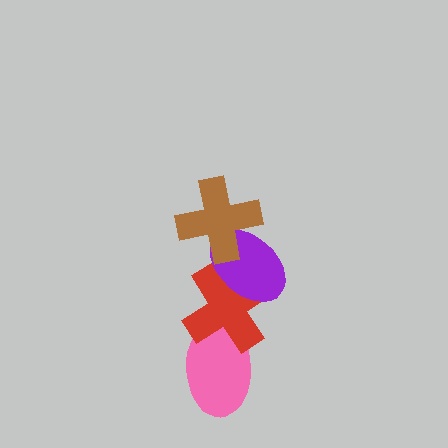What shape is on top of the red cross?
The purple ellipse is on top of the red cross.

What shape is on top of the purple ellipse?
The brown cross is on top of the purple ellipse.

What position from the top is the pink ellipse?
The pink ellipse is 4th from the top.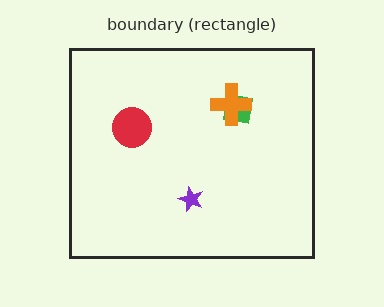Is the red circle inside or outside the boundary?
Inside.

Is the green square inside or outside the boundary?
Inside.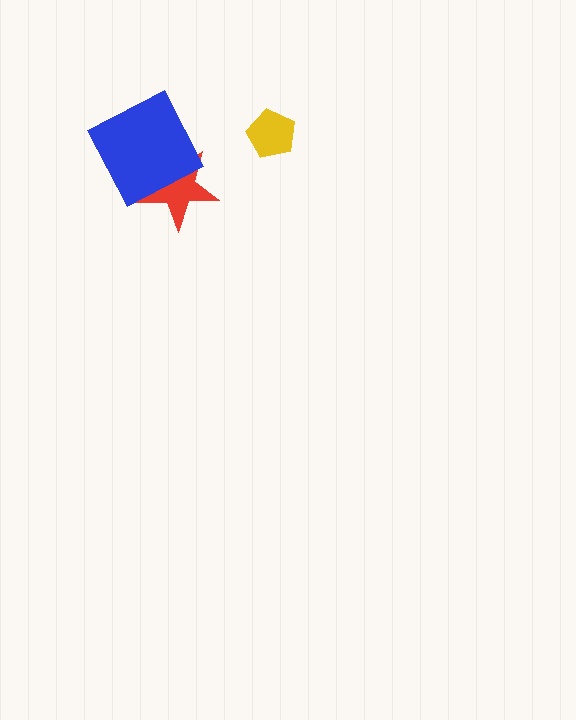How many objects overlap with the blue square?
1 object overlaps with the blue square.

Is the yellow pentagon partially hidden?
No, no other shape covers it.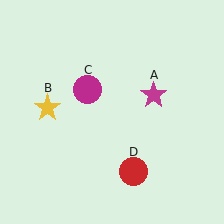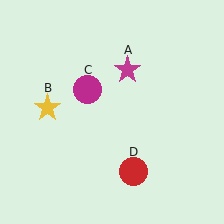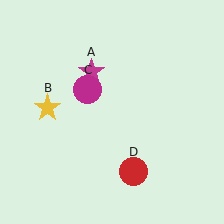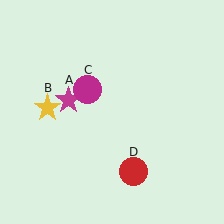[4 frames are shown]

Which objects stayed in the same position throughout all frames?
Yellow star (object B) and magenta circle (object C) and red circle (object D) remained stationary.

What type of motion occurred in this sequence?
The magenta star (object A) rotated counterclockwise around the center of the scene.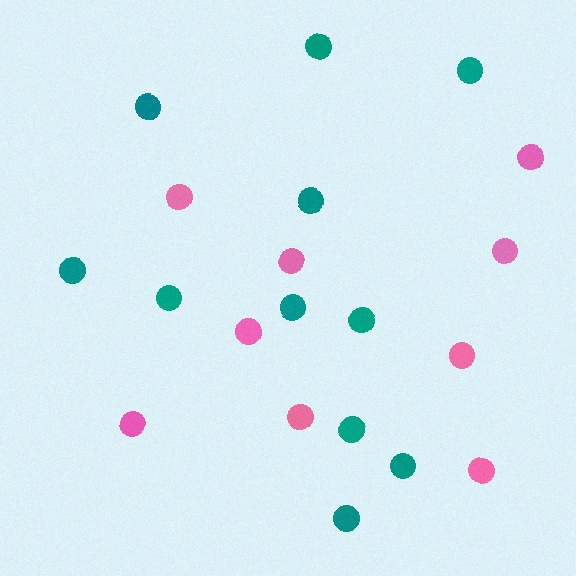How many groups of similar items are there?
There are 2 groups: one group of teal circles (11) and one group of pink circles (9).